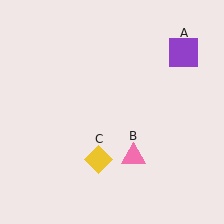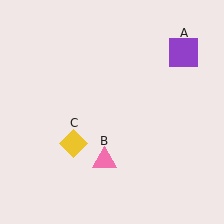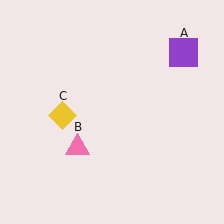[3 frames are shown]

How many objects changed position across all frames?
2 objects changed position: pink triangle (object B), yellow diamond (object C).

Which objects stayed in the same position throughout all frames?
Purple square (object A) remained stationary.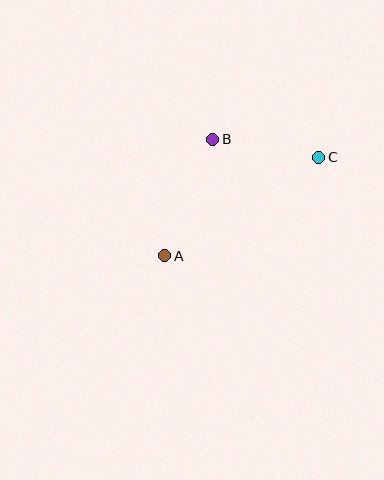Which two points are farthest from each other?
Points A and C are farthest from each other.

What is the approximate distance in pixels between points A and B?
The distance between A and B is approximately 126 pixels.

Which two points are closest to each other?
Points B and C are closest to each other.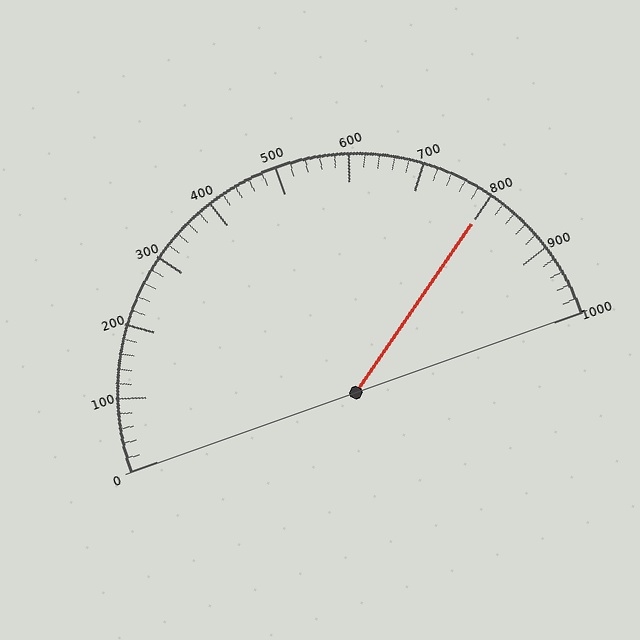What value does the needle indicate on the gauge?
The needle indicates approximately 800.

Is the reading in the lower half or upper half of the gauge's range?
The reading is in the upper half of the range (0 to 1000).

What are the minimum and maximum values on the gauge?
The gauge ranges from 0 to 1000.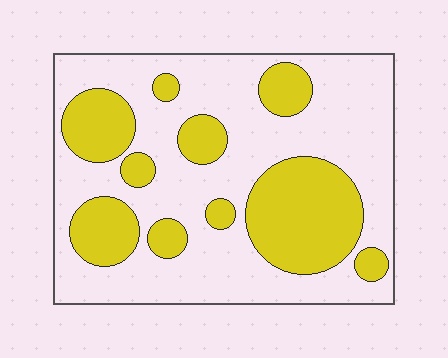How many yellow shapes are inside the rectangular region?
10.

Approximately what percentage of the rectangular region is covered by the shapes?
Approximately 35%.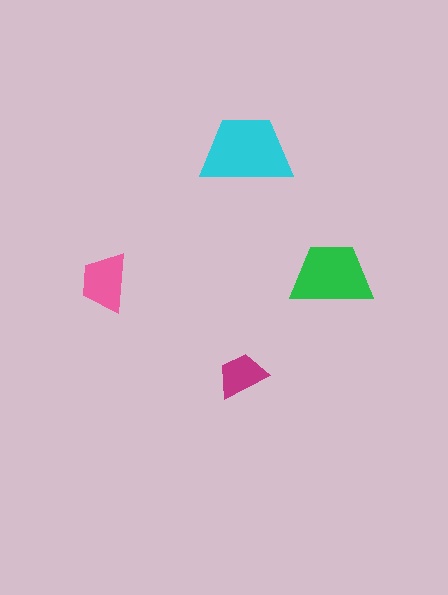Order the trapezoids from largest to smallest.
the cyan one, the green one, the pink one, the magenta one.